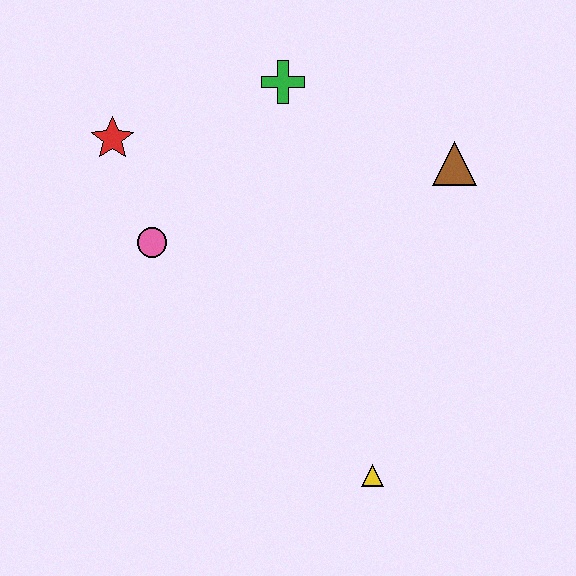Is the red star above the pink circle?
Yes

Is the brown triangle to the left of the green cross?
No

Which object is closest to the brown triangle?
The green cross is closest to the brown triangle.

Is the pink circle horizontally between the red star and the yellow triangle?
Yes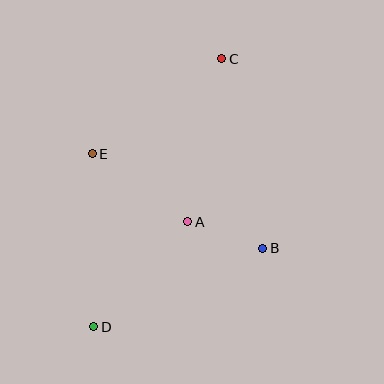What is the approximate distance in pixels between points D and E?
The distance between D and E is approximately 173 pixels.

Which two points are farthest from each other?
Points C and D are farthest from each other.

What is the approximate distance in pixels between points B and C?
The distance between B and C is approximately 194 pixels.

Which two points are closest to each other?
Points A and B are closest to each other.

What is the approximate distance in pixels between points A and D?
The distance between A and D is approximately 141 pixels.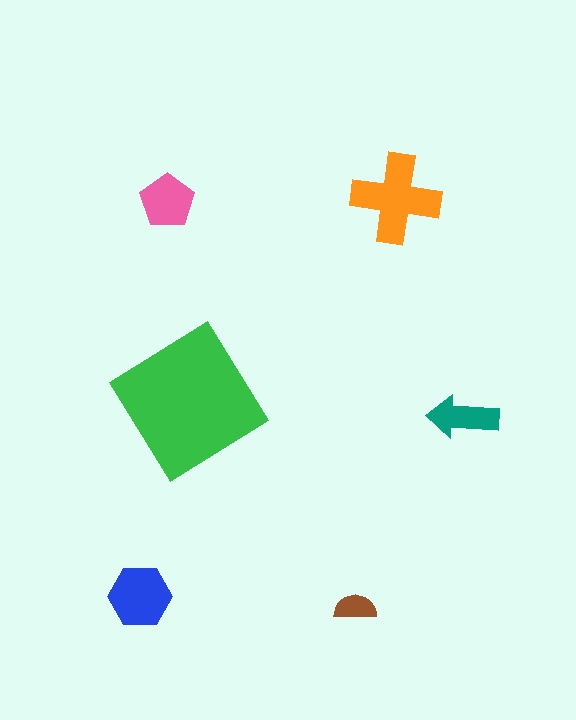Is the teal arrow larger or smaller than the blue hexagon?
Smaller.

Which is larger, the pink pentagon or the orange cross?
The orange cross.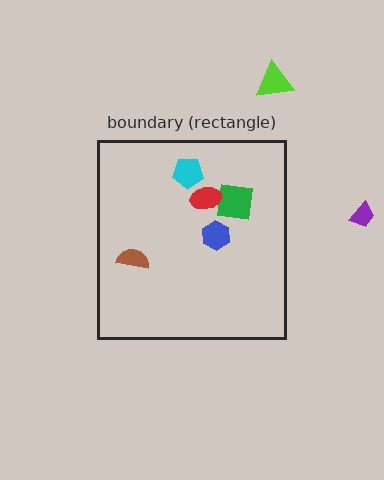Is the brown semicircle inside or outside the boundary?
Inside.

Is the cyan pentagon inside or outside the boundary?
Inside.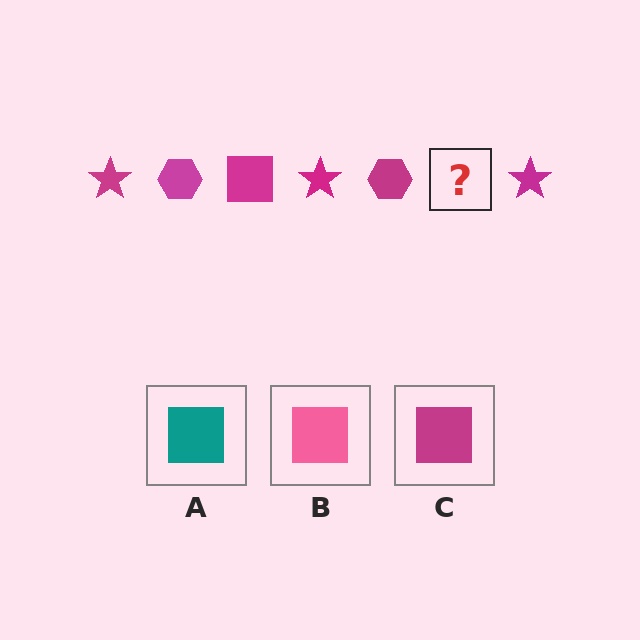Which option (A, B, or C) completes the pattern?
C.